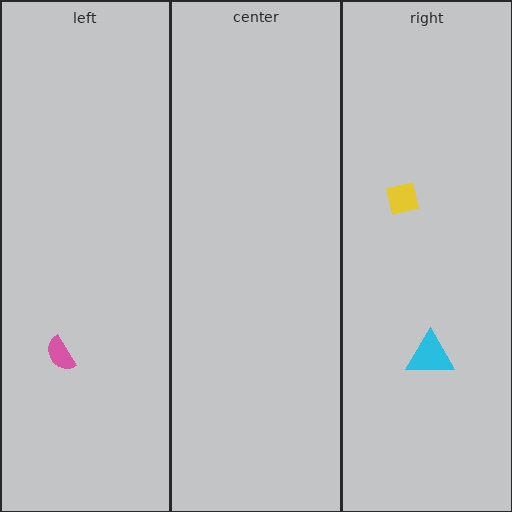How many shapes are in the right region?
2.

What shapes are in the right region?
The yellow square, the cyan triangle.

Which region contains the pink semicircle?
The left region.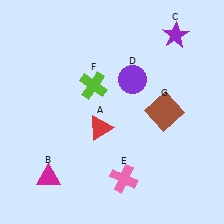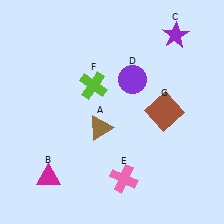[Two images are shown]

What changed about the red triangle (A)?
In Image 1, A is red. In Image 2, it changed to brown.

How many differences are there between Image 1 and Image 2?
There is 1 difference between the two images.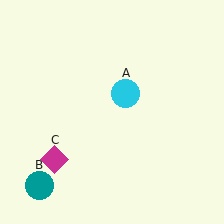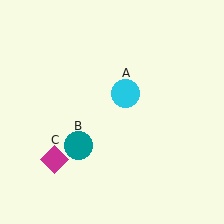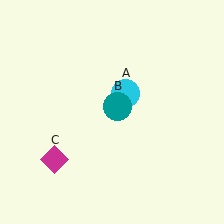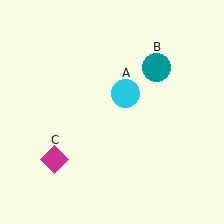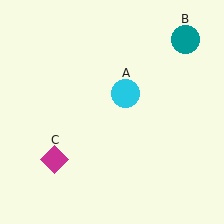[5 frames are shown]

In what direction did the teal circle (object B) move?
The teal circle (object B) moved up and to the right.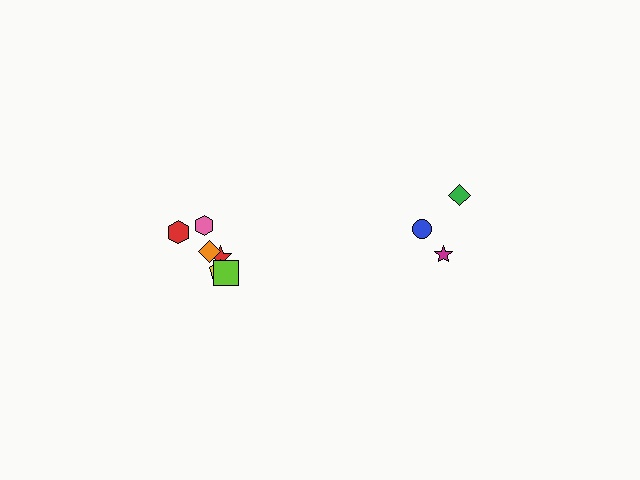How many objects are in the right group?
There are 3 objects.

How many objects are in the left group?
There are 6 objects.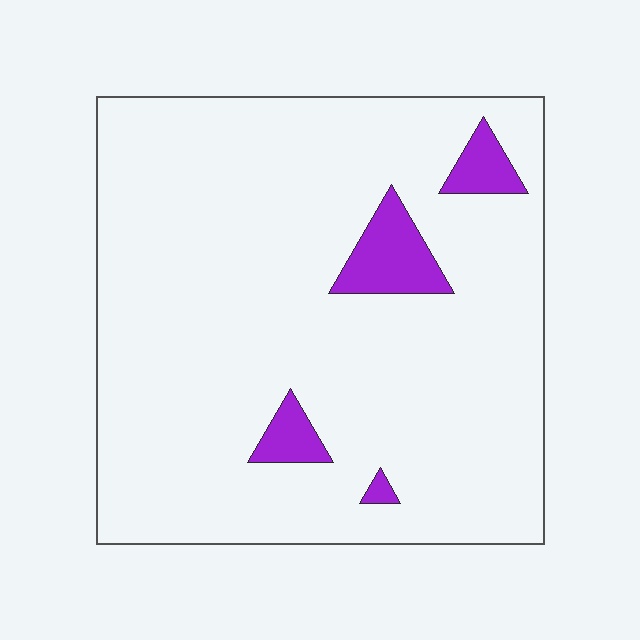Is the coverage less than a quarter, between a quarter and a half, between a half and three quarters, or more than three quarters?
Less than a quarter.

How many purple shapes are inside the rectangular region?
4.